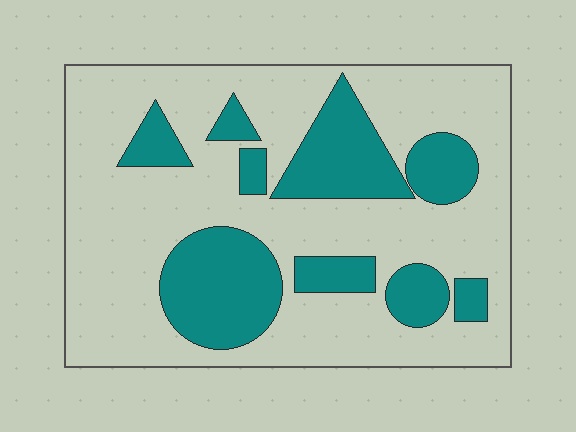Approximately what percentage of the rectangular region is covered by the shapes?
Approximately 30%.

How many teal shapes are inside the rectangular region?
9.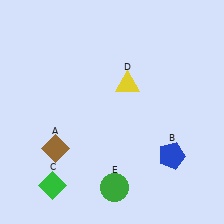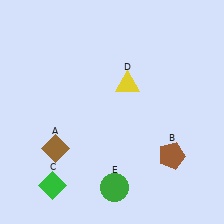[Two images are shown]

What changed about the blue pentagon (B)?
In Image 1, B is blue. In Image 2, it changed to brown.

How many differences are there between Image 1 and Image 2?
There is 1 difference between the two images.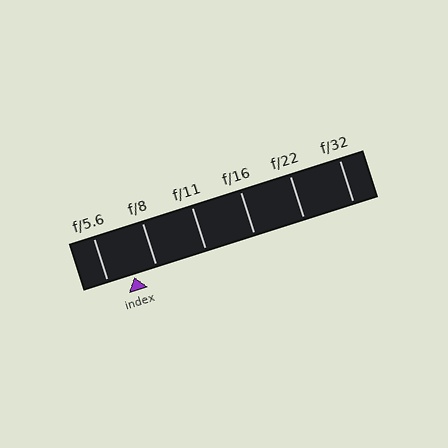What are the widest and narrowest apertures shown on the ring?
The widest aperture shown is f/5.6 and the narrowest is f/32.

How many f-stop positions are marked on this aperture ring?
There are 6 f-stop positions marked.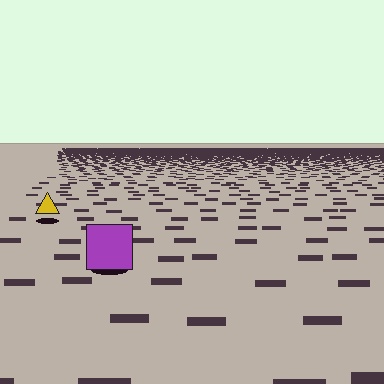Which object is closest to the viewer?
The purple square is closest. The texture marks near it are larger and more spread out.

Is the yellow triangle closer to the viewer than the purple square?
No. The purple square is closer — you can tell from the texture gradient: the ground texture is coarser near it.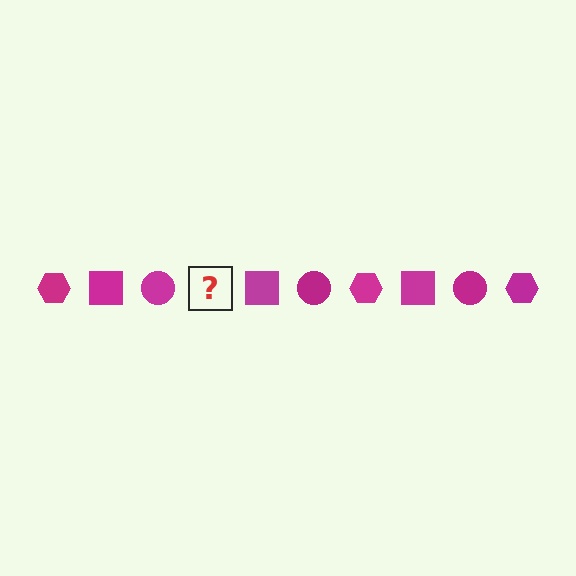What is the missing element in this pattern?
The missing element is a magenta hexagon.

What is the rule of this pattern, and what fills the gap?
The rule is that the pattern cycles through hexagon, square, circle shapes in magenta. The gap should be filled with a magenta hexagon.